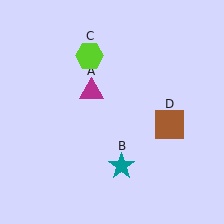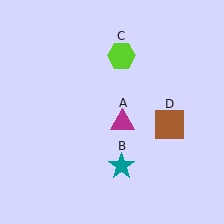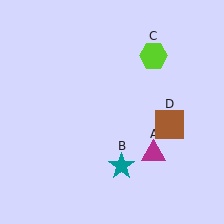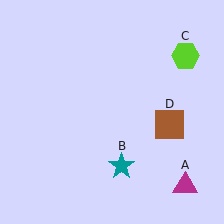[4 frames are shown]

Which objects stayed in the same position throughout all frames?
Teal star (object B) and brown square (object D) remained stationary.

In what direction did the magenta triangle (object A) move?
The magenta triangle (object A) moved down and to the right.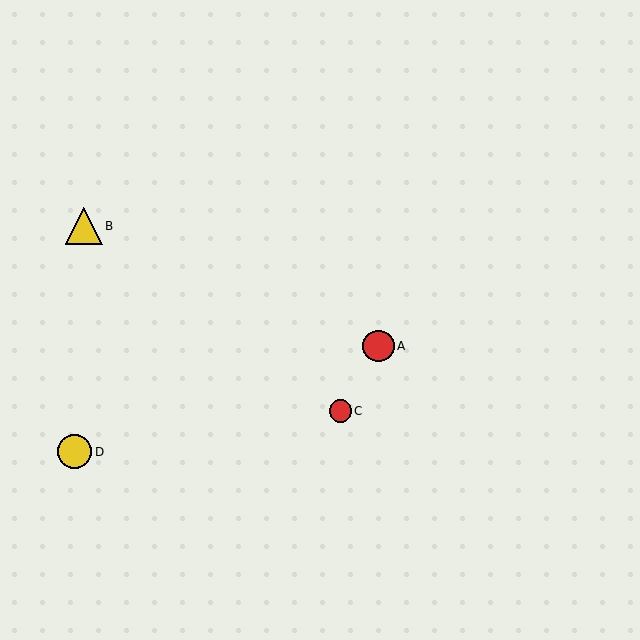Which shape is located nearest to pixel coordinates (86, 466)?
The yellow circle (labeled D) at (75, 452) is nearest to that location.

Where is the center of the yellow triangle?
The center of the yellow triangle is at (84, 226).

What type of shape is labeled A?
Shape A is a red circle.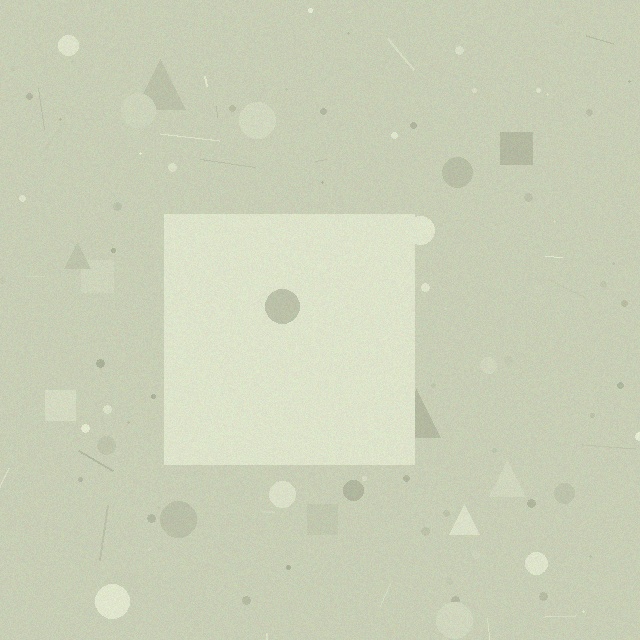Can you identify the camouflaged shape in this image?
The camouflaged shape is a square.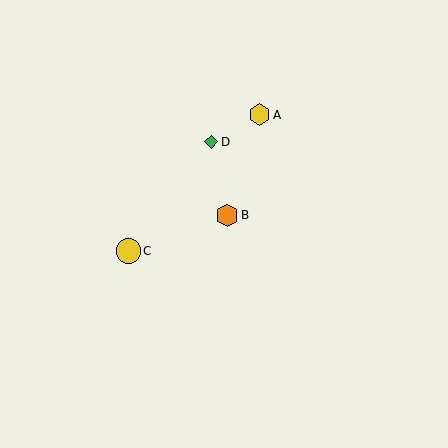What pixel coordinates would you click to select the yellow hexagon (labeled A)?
Click at (259, 115) to select the yellow hexagon A.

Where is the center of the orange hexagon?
The center of the orange hexagon is at (227, 215).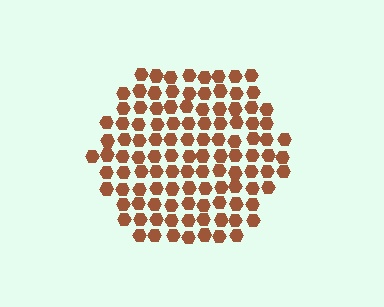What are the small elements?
The small elements are hexagons.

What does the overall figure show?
The overall figure shows a hexagon.